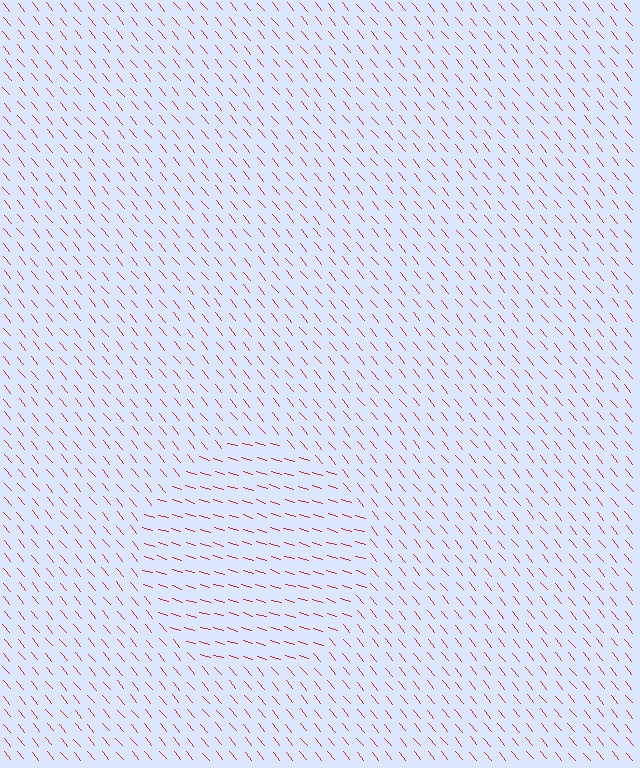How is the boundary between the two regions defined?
The boundary is defined purely by a change in line orientation (approximately 33 degrees difference). All lines are the same color and thickness.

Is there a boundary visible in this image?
Yes, there is a texture boundary formed by a change in line orientation.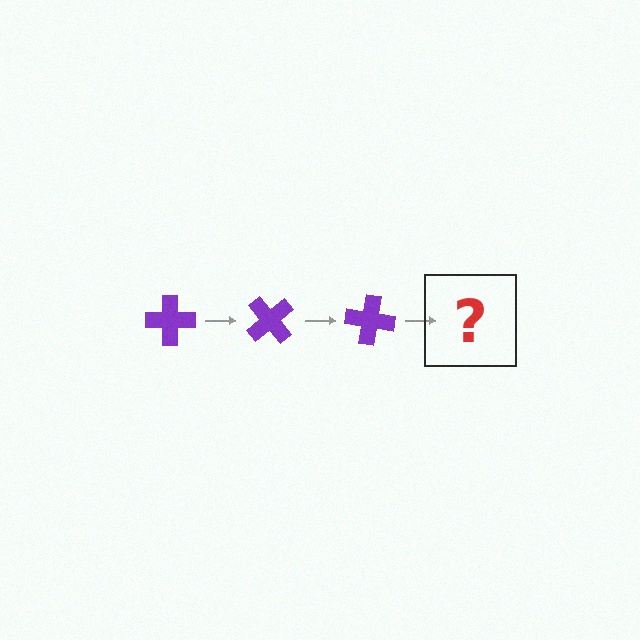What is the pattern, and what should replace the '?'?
The pattern is that the cross rotates 50 degrees each step. The '?' should be a purple cross rotated 150 degrees.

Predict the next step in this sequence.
The next step is a purple cross rotated 150 degrees.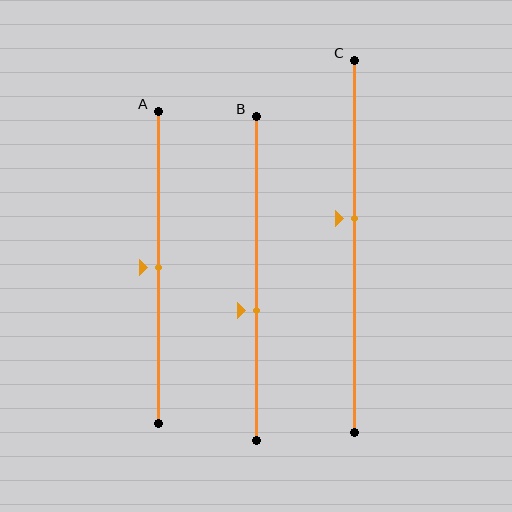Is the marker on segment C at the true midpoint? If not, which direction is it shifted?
No, the marker on segment C is shifted upward by about 7% of the segment length.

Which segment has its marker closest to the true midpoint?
Segment A has its marker closest to the true midpoint.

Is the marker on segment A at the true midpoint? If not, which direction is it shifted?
Yes, the marker on segment A is at the true midpoint.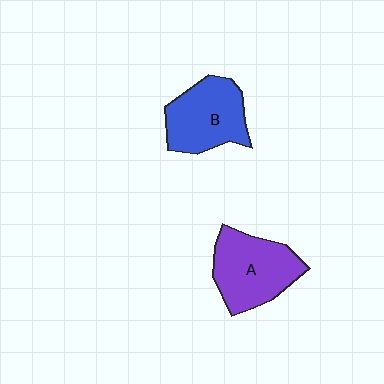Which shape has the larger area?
Shape A (purple).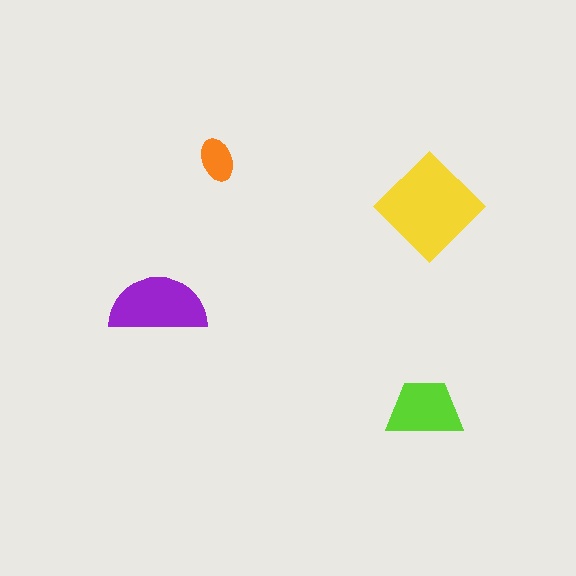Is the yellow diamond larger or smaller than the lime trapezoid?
Larger.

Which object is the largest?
The yellow diamond.